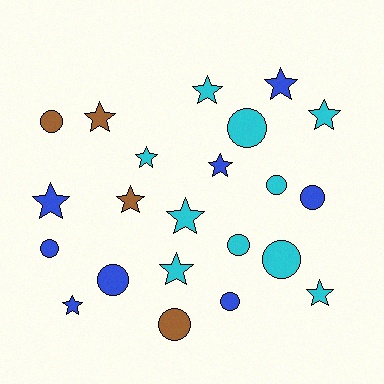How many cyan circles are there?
There are 4 cyan circles.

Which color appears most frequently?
Cyan, with 10 objects.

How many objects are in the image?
There are 22 objects.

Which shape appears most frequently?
Star, with 12 objects.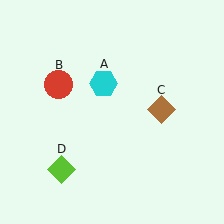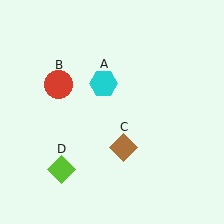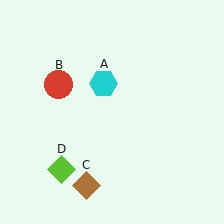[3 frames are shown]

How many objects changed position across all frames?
1 object changed position: brown diamond (object C).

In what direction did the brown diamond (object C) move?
The brown diamond (object C) moved down and to the left.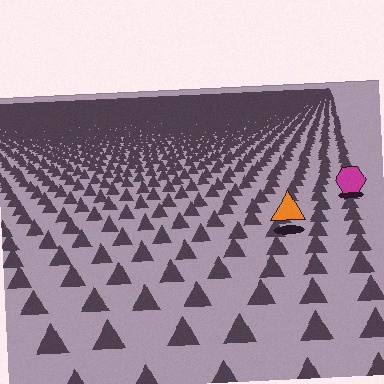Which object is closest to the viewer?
The orange triangle is closest. The texture marks near it are larger and more spread out.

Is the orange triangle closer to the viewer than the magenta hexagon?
Yes. The orange triangle is closer — you can tell from the texture gradient: the ground texture is coarser near it.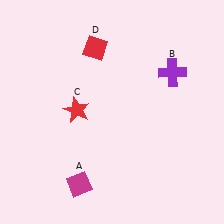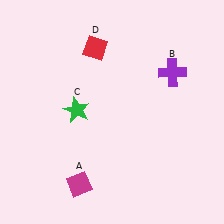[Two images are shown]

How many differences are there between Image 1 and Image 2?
There is 1 difference between the two images.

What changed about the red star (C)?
In Image 1, C is red. In Image 2, it changed to green.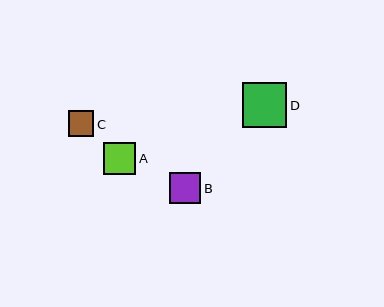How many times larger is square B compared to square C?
Square B is approximately 1.2 times the size of square C.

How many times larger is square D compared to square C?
Square D is approximately 1.7 times the size of square C.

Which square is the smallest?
Square C is the smallest with a size of approximately 26 pixels.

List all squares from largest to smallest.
From largest to smallest: D, A, B, C.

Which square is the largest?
Square D is the largest with a size of approximately 45 pixels.